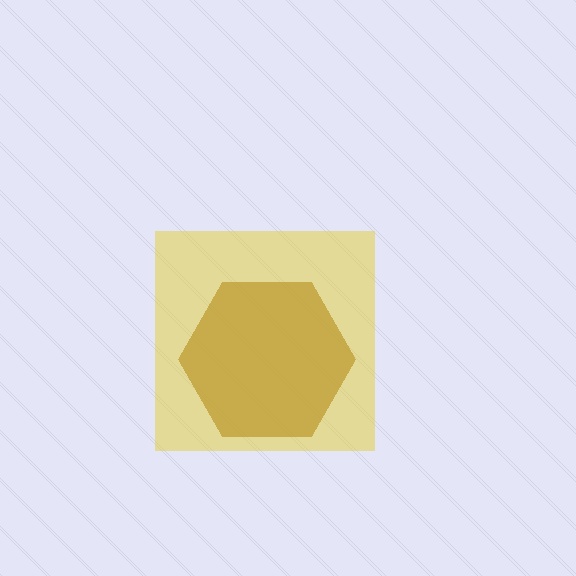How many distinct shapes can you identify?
There are 2 distinct shapes: a brown hexagon, a yellow square.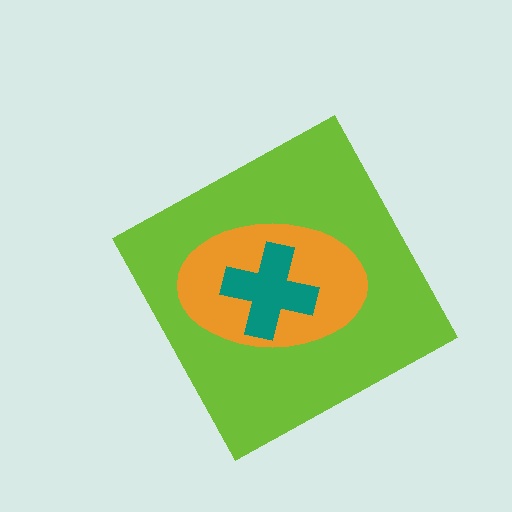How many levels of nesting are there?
3.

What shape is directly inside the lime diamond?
The orange ellipse.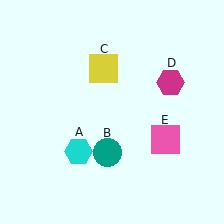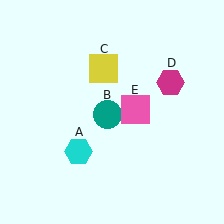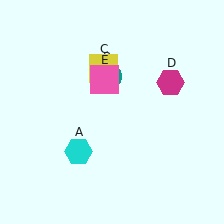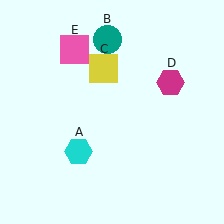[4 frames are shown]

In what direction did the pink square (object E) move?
The pink square (object E) moved up and to the left.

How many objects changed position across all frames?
2 objects changed position: teal circle (object B), pink square (object E).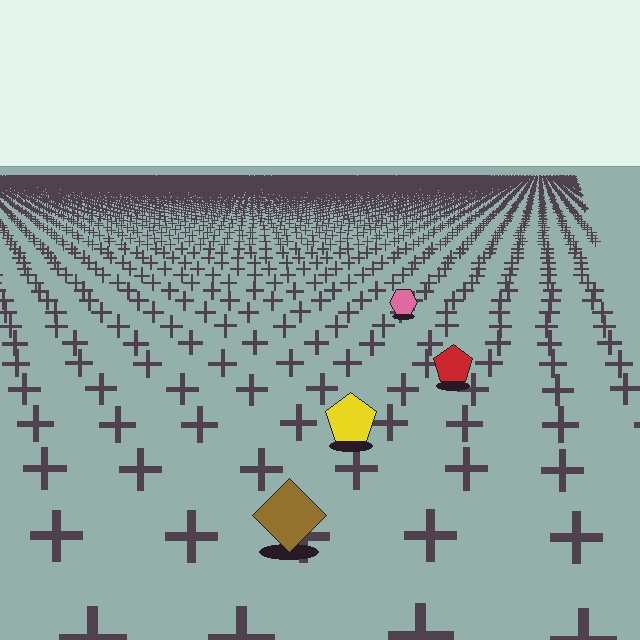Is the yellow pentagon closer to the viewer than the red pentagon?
Yes. The yellow pentagon is closer — you can tell from the texture gradient: the ground texture is coarser near it.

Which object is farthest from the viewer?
The pink hexagon is farthest from the viewer. It appears smaller and the ground texture around it is denser.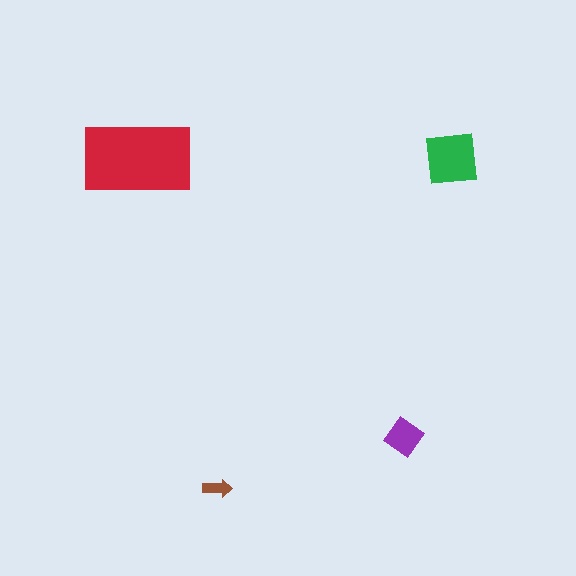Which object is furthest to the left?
The red rectangle is leftmost.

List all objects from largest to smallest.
The red rectangle, the green square, the purple diamond, the brown arrow.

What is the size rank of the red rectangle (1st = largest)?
1st.